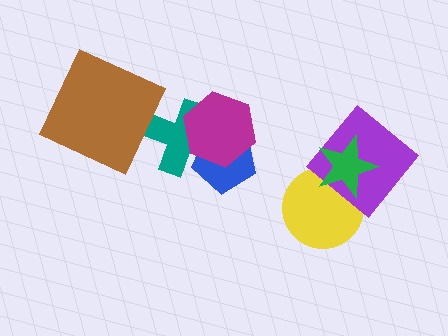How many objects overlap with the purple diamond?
2 objects overlap with the purple diamond.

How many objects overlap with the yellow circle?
2 objects overlap with the yellow circle.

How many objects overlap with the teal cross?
2 objects overlap with the teal cross.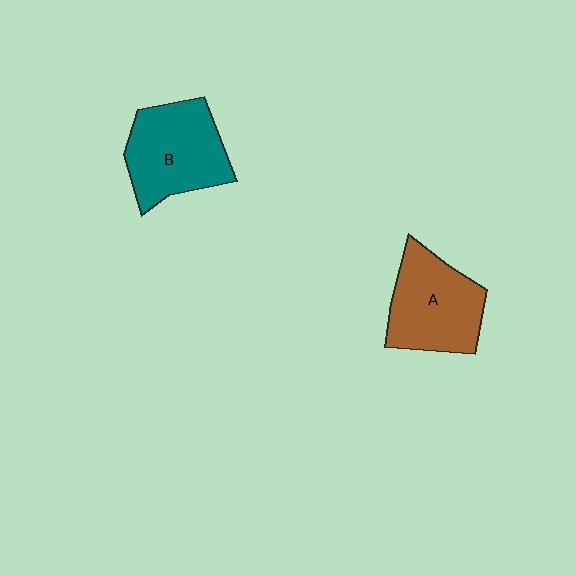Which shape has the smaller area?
Shape A (brown).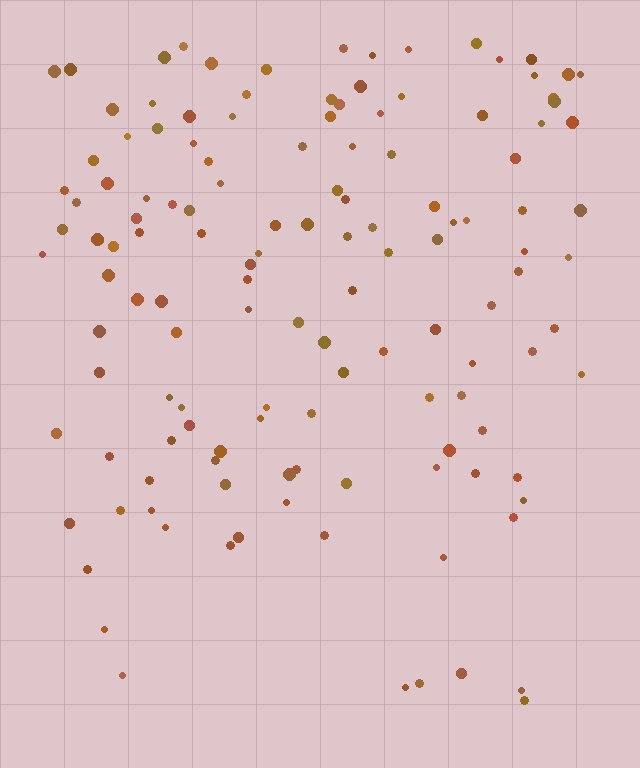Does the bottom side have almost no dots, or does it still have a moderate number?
Still a moderate number, just noticeably fewer than the top.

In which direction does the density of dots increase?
From bottom to top, with the top side densest.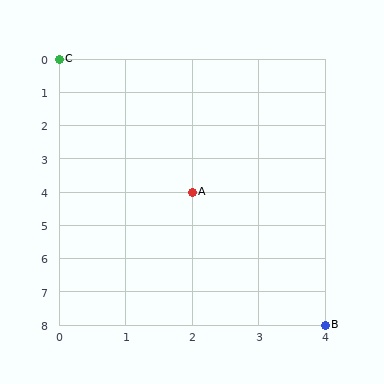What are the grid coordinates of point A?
Point A is at grid coordinates (2, 4).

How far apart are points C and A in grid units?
Points C and A are 2 columns and 4 rows apart (about 4.5 grid units diagonally).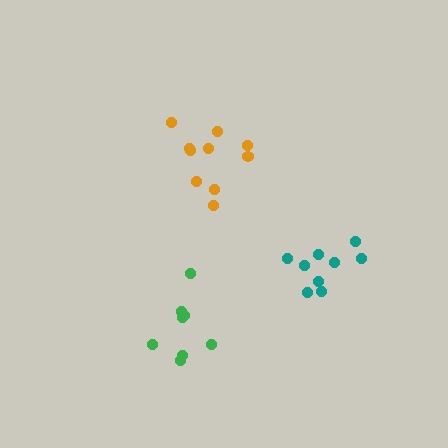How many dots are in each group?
Group 1: 9 dots, Group 2: 10 dots, Group 3: 9 dots (28 total).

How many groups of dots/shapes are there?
There are 3 groups.